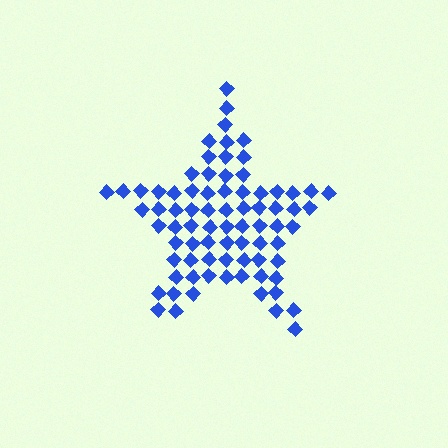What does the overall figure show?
The overall figure shows a star.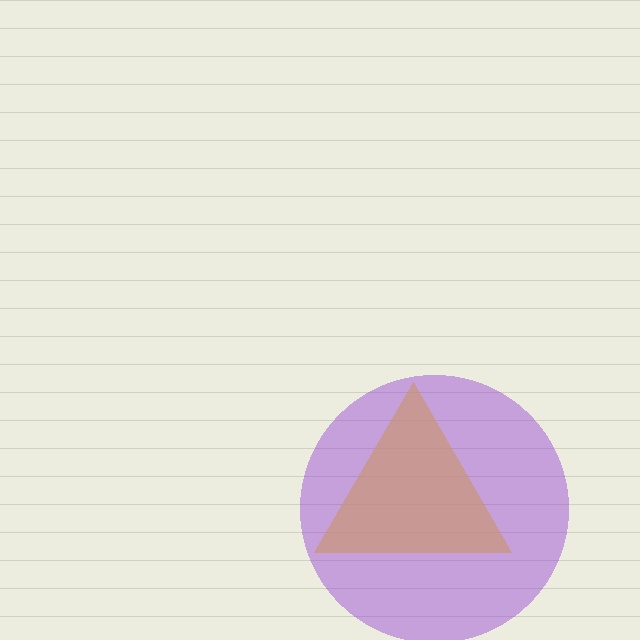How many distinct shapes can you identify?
There are 2 distinct shapes: a yellow triangle, a purple circle.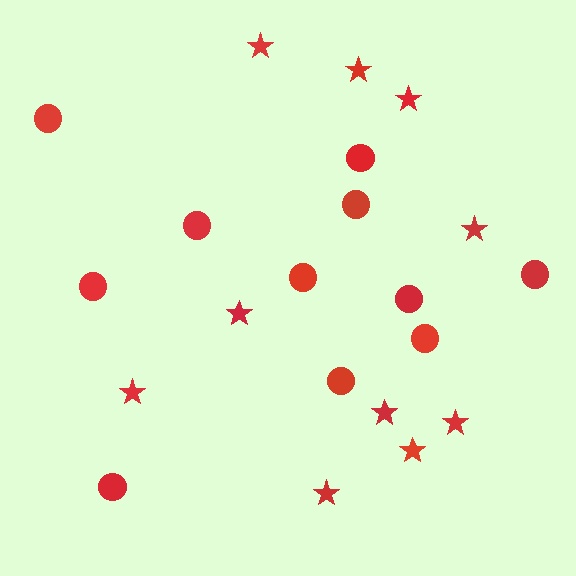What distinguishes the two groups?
There are 2 groups: one group of stars (10) and one group of circles (11).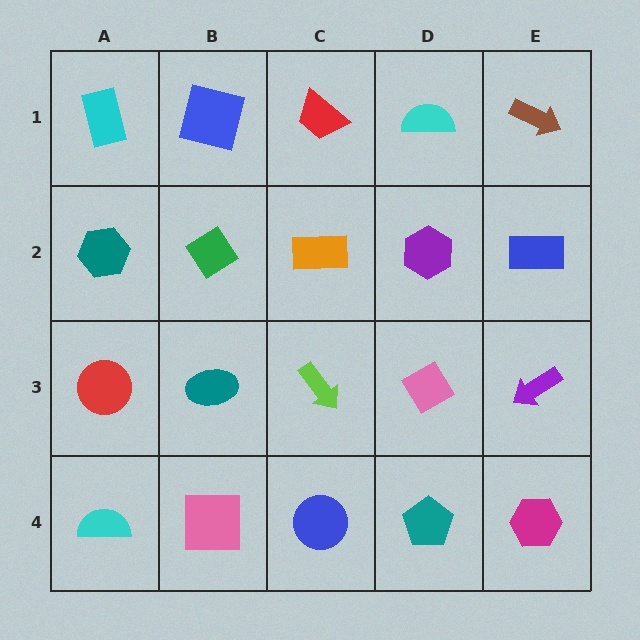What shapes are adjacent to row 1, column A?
A teal hexagon (row 2, column A), a blue square (row 1, column B).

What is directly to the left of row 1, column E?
A cyan semicircle.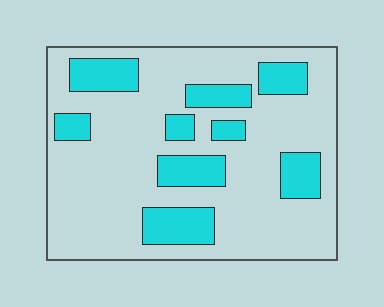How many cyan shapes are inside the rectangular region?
9.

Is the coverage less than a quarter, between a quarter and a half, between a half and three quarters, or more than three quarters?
Less than a quarter.